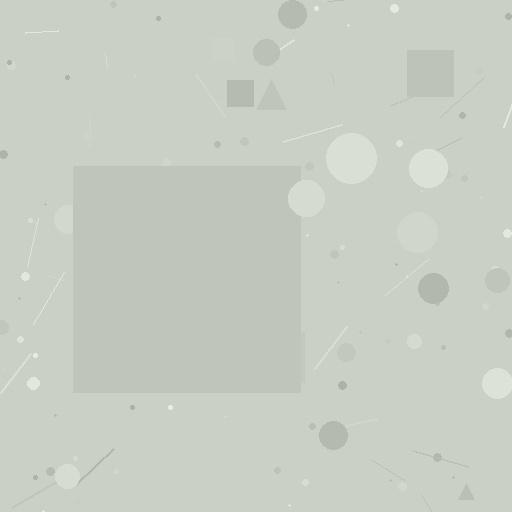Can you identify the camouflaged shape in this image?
The camouflaged shape is a square.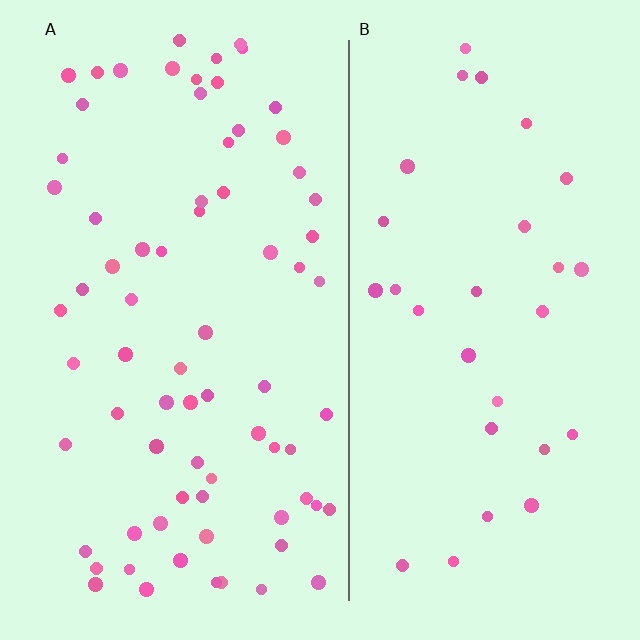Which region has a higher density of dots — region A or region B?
A (the left).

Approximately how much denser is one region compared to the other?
Approximately 2.4× — region A over region B.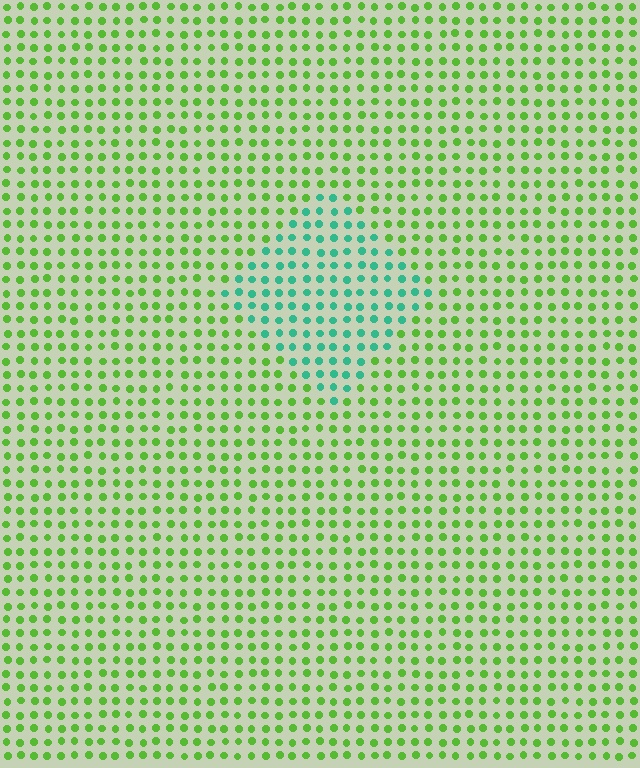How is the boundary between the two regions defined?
The boundary is defined purely by a slight shift in hue (about 55 degrees). Spacing, size, and orientation are identical on both sides.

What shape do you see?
I see a diamond.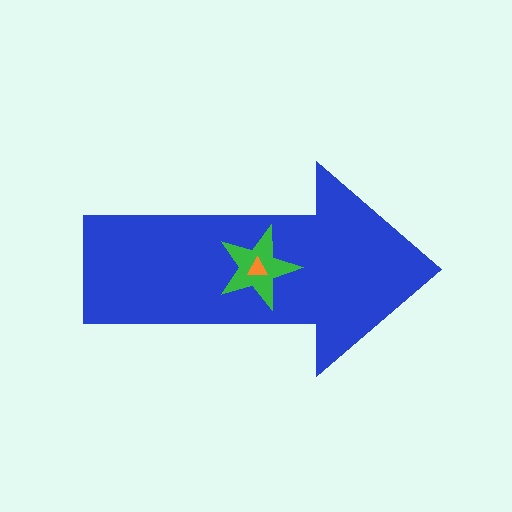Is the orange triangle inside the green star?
Yes.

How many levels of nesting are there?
3.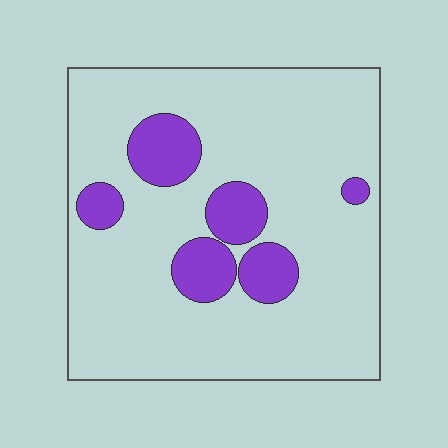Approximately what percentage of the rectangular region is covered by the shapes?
Approximately 15%.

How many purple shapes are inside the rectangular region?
6.